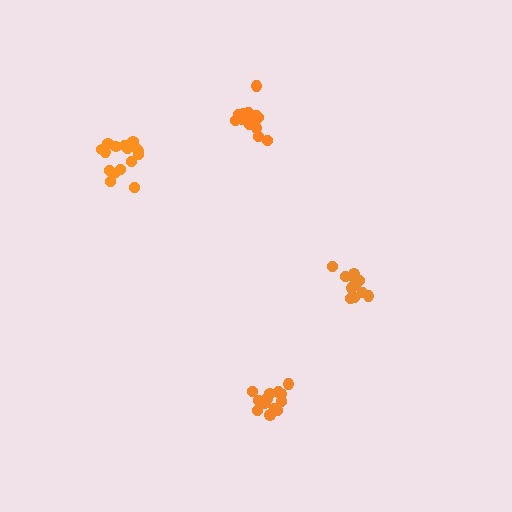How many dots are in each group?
Group 1: 17 dots, Group 2: 13 dots, Group 3: 14 dots, Group 4: 12 dots (56 total).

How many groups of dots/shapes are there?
There are 4 groups.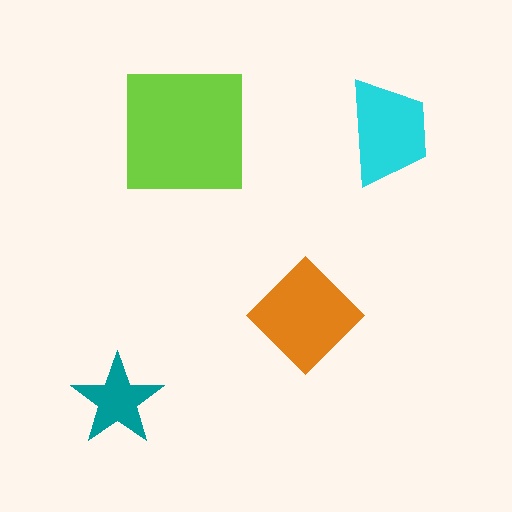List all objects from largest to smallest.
The lime square, the orange diamond, the cyan trapezoid, the teal star.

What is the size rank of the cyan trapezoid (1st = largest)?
3rd.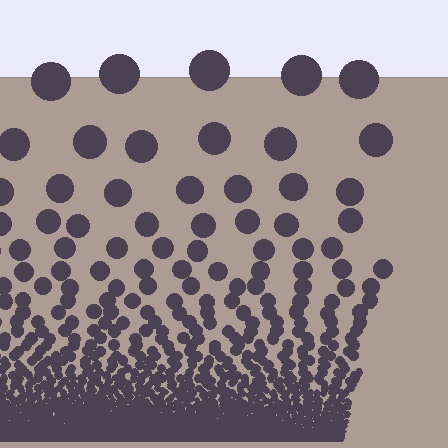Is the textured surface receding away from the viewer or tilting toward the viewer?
The surface appears to tilt toward the viewer. Texture elements get larger and sparser toward the top.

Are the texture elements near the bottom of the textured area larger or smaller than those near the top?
Smaller. The gradient is inverted — elements near the bottom are smaller and denser.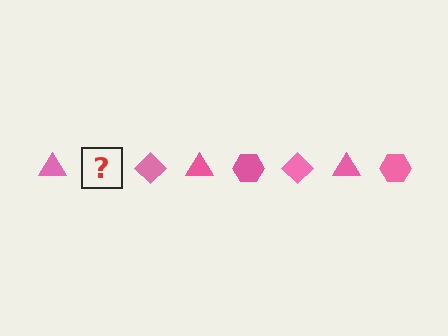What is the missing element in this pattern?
The missing element is a pink hexagon.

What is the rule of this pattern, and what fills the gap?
The rule is that the pattern cycles through triangle, hexagon, diamond shapes in pink. The gap should be filled with a pink hexagon.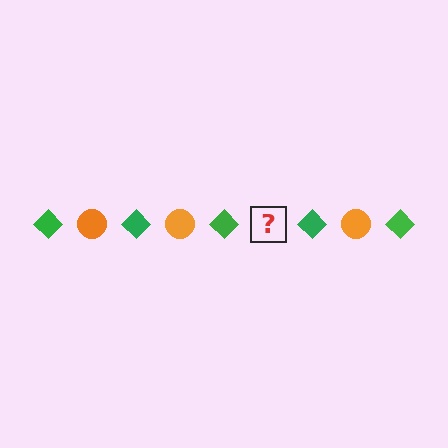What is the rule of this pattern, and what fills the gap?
The rule is that the pattern alternates between green diamond and orange circle. The gap should be filled with an orange circle.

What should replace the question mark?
The question mark should be replaced with an orange circle.